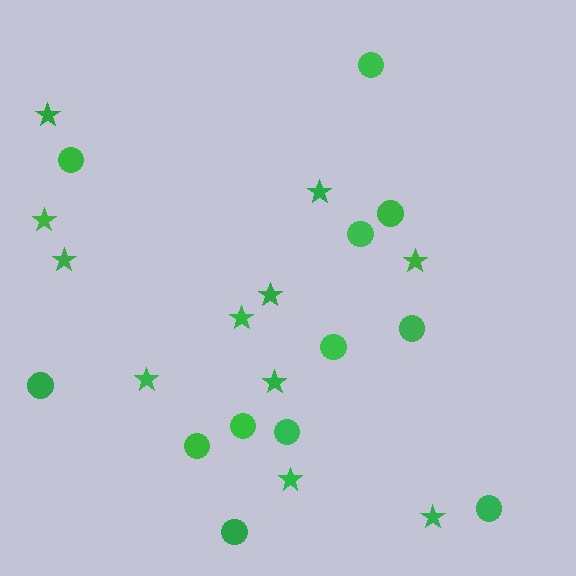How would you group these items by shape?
There are 2 groups: one group of stars (11) and one group of circles (12).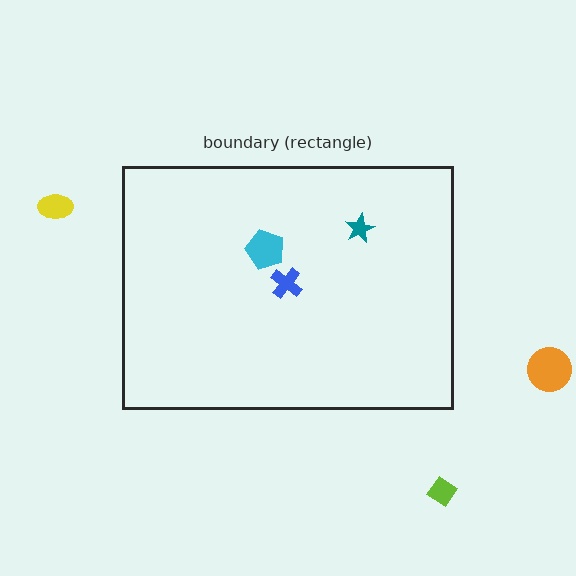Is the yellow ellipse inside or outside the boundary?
Outside.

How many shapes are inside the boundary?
3 inside, 3 outside.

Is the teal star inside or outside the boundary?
Inside.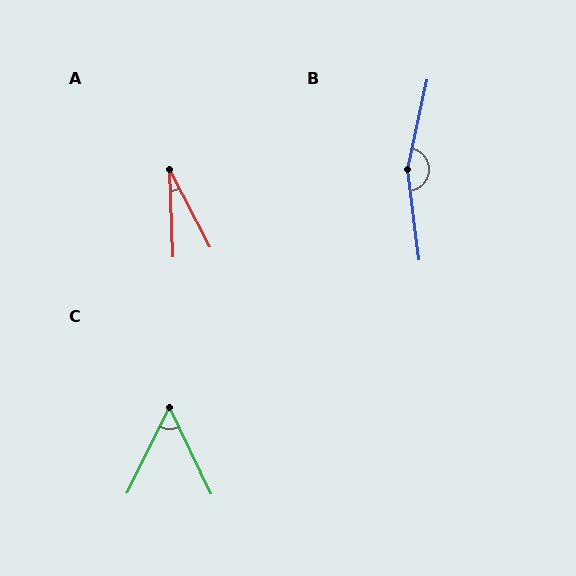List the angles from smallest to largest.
A (26°), C (52°), B (160°).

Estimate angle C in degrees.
Approximately 52 degrees.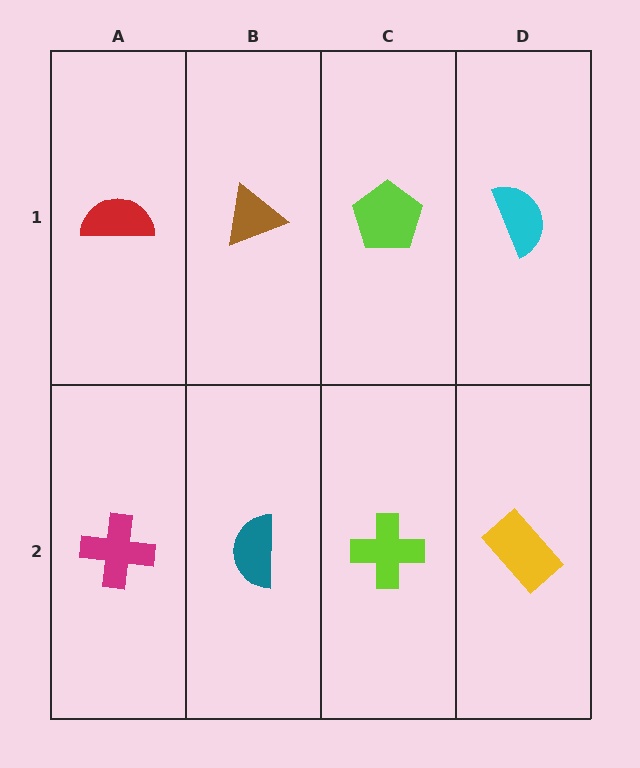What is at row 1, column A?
A red semicircle.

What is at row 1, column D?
A cyan semicircle.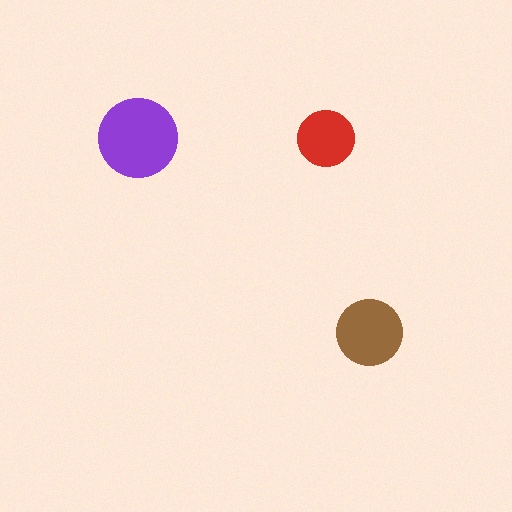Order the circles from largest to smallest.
the purple one, the brown one, the red one.